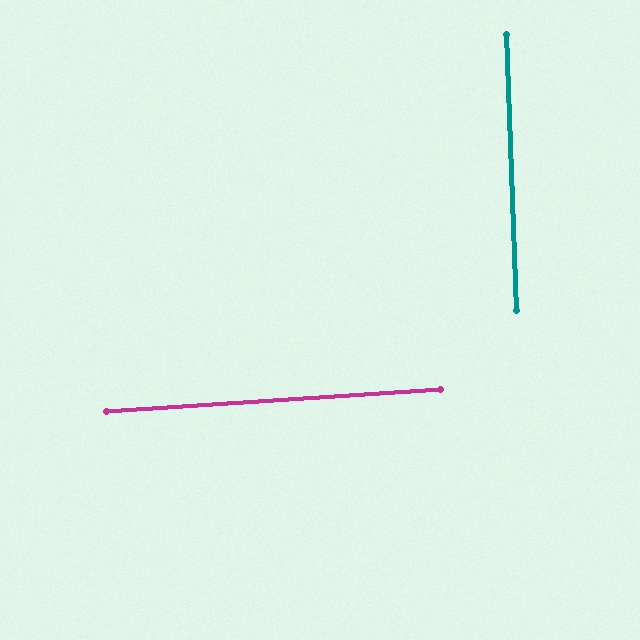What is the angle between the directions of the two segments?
Approximately 88 degrees.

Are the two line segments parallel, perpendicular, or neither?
Perpendicular — they meet at approximately 88°.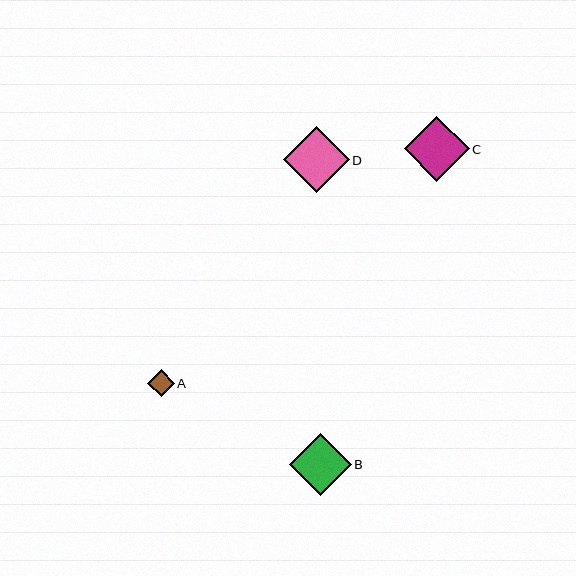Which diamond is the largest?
Diamond D is the largest with a size of approximately 66 pixels.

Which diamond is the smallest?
Diamond A is the smallest with a size of approximately 27 pixels.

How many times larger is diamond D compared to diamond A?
Diamond D is approximately 2.5 times the size of diamond A.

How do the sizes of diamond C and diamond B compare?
Diamond C and diamond B are approximately the same size.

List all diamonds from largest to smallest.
From largest to smallest: D, C, B, A.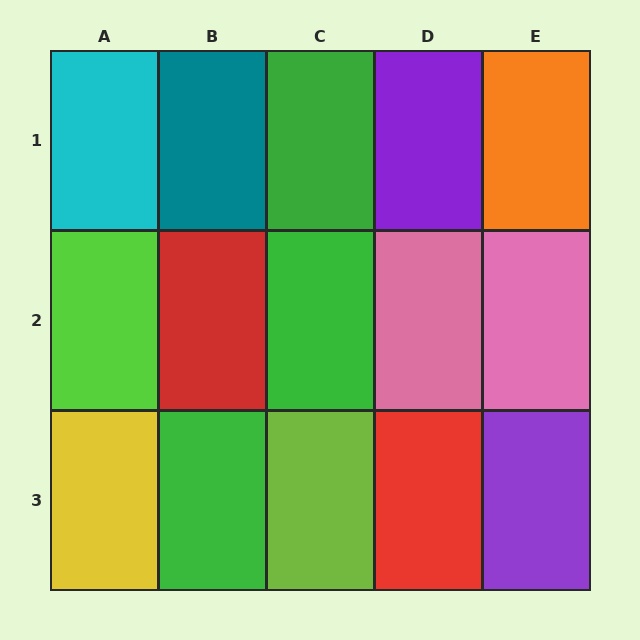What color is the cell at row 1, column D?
Purple.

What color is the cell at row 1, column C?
Green.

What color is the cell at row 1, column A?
Cyan.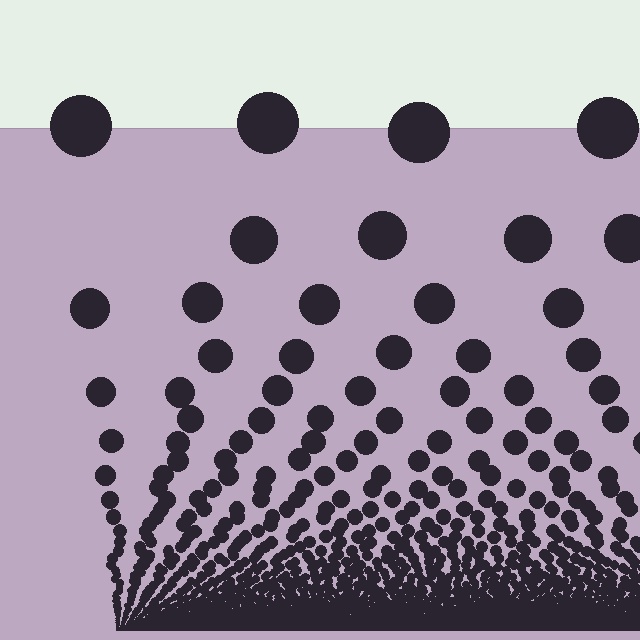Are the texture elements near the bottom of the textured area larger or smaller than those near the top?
Smaller. The gradient is inverted — elements near the bottom are smaller and denser.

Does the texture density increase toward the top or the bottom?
Density increases toward the bottom.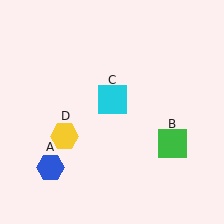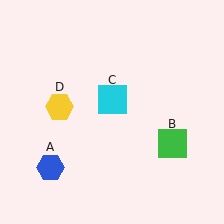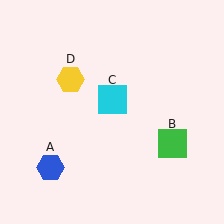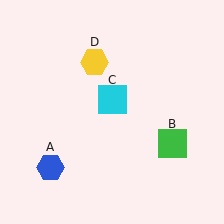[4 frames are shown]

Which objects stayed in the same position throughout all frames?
Blue hexagon (object A) and green square (object B) and cyan square (object C) remained stationary.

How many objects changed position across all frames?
1 object changed position: yellow hexagon (object D).